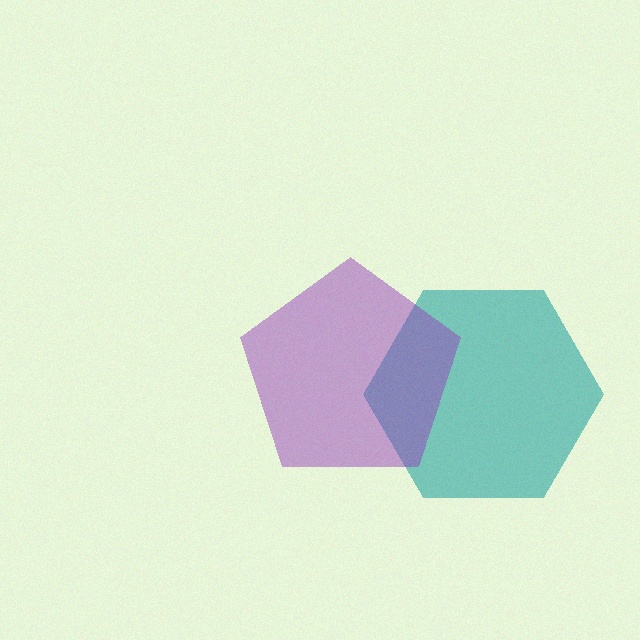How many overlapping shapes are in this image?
There are 2 overlapping shapes in the image.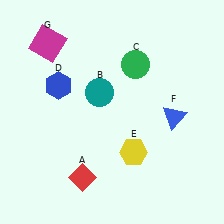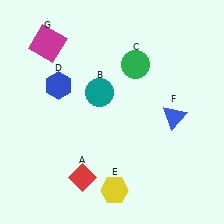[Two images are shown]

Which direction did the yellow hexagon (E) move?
The yellow hexagon (E) moved down.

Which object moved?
The yellow hexagon (E) moved down.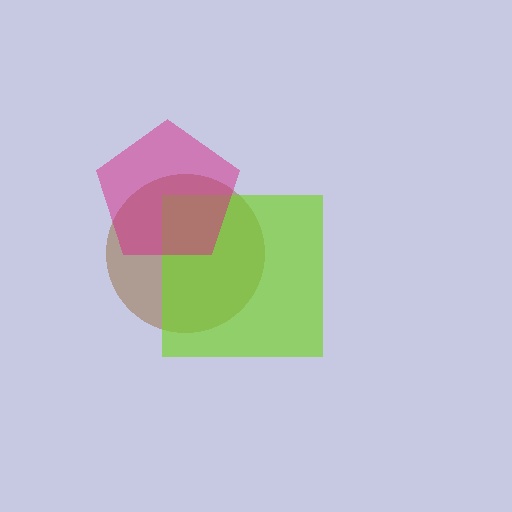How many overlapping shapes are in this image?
There are 3 overlapping shapes in the image.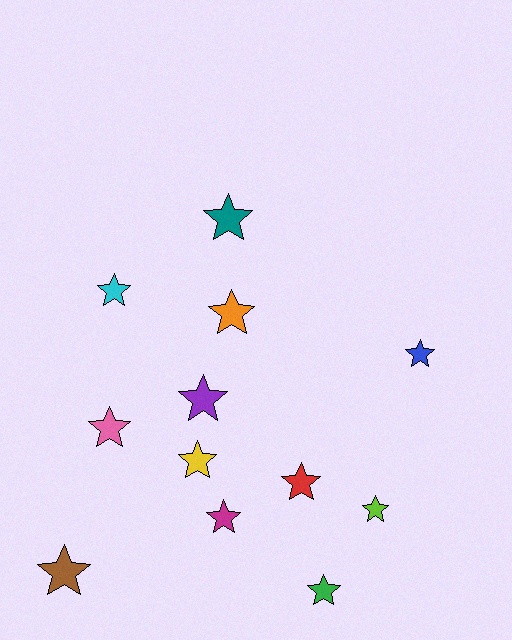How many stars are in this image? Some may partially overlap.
There are 12 stars.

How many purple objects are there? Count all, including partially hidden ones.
There is 1 purple object.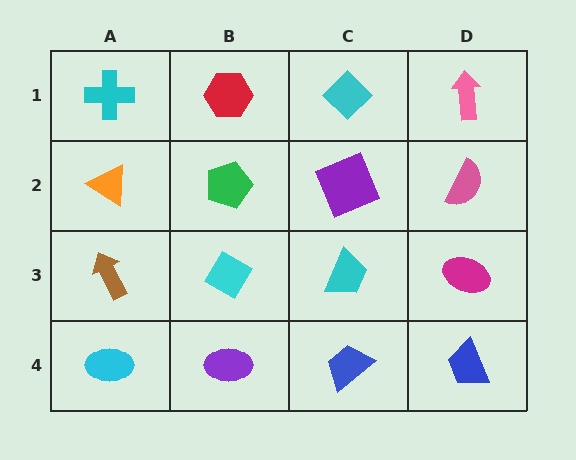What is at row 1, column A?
A cyan cross.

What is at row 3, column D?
A magenta ellipse.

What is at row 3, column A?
A brown arrow.